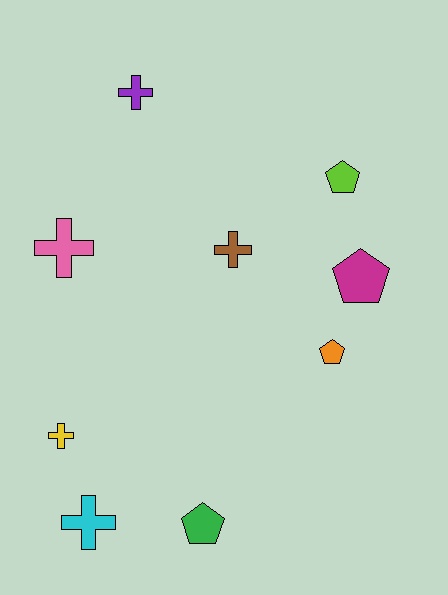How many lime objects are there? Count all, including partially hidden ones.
There is 1 lime object.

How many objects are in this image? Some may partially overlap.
There are 9 objects.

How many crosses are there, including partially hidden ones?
There are 5 crosses.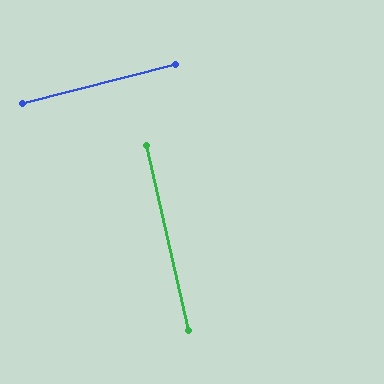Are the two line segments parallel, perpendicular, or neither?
Perpendicular — they meet at approximately 89°.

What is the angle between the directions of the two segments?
Approximately 89 degrees.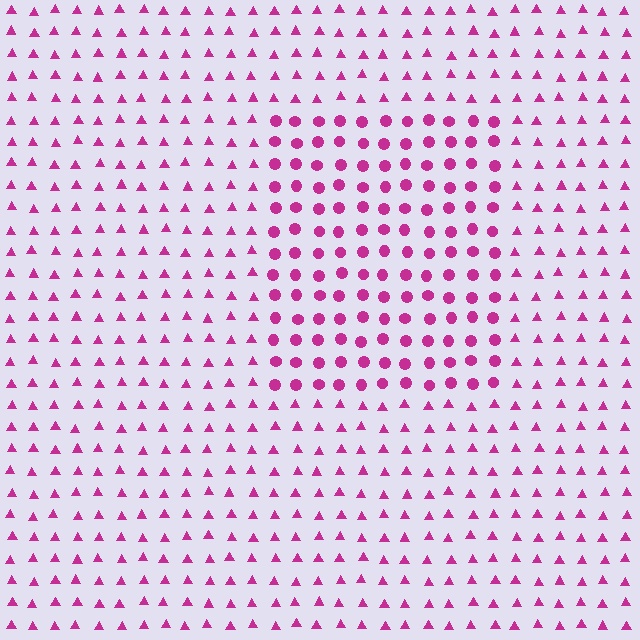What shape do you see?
I see a rectangle.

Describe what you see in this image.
The image is filled with small magenta elements arranged in a uniform grid. A rectangle-shaped region contains circles, while the surrounding area contains triangles. The boundary is defined purely by the change in element shape.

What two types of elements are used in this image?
The image uses circles inside the rectangle region and triangles outside it.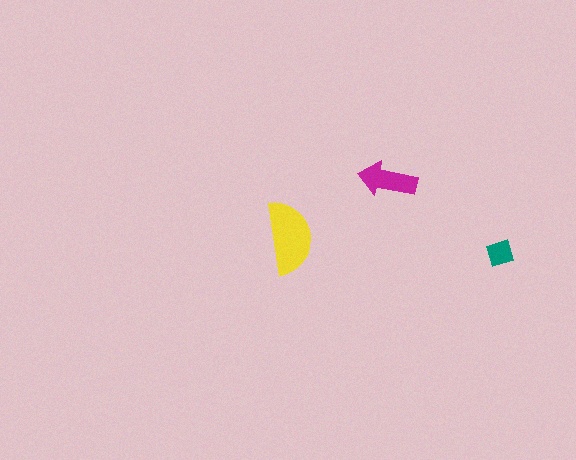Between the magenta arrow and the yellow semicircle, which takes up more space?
The yellow semicircle.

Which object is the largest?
The yellow semicircle.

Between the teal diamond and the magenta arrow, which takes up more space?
The magenta arrow.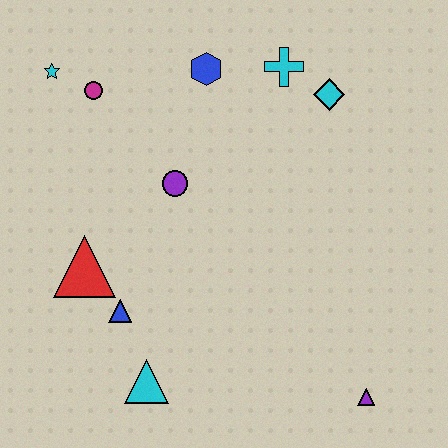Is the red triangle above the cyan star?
No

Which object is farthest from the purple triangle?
The cyan star is farthest from the purple triangle.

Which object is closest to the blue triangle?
The red triangle is closest to the blue triangle.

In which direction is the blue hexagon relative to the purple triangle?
The blue hexagon is above the purple triangle.